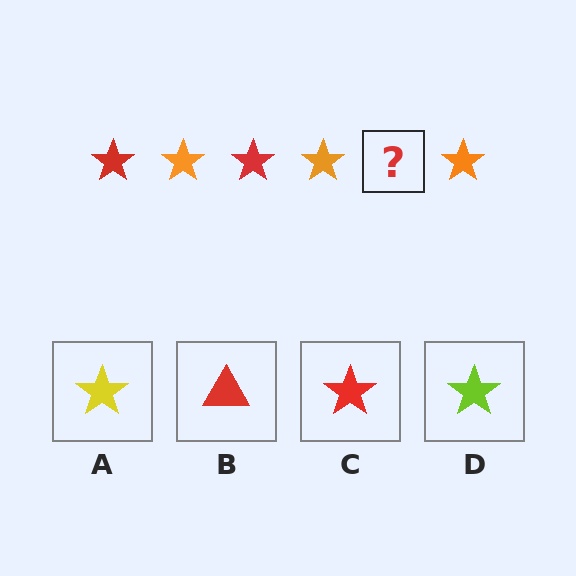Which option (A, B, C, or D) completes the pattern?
C.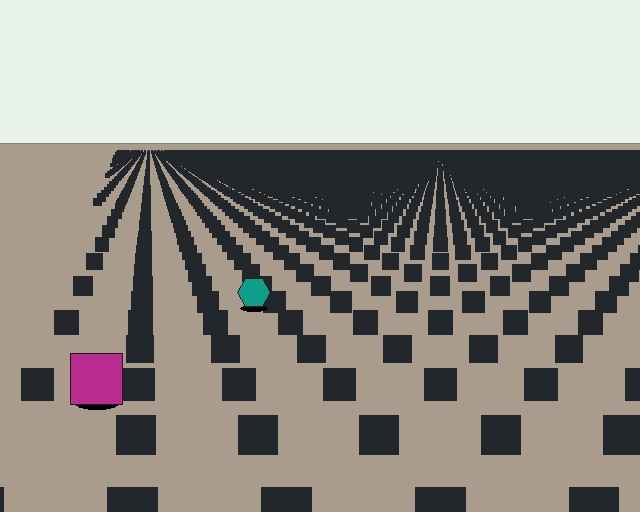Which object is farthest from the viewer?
The teal hexagon is farthest from the viewer. It appears smaller and the ground texture around it is denser.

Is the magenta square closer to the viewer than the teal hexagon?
Yes. The magenta square is closer — you can tell from the texture gradient: the ground texture is coarser near it.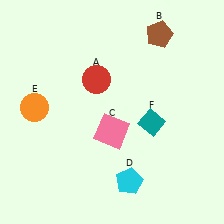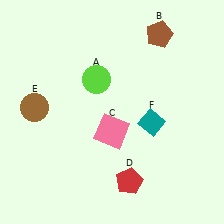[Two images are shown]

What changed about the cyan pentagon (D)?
In Image 1, D is cyan. In Image 2, it changed to red.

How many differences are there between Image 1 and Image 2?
There are 3 differences between the two images.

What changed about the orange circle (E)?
In Image 1, E is orange. In Image 2, it changed to brown.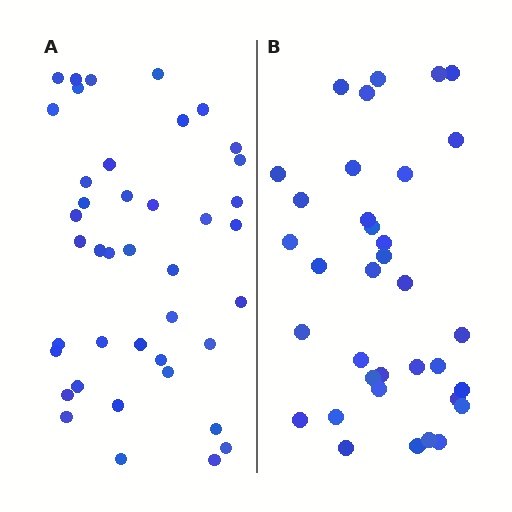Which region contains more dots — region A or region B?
Region A (the left region) has more dots.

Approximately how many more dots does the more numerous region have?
Region A has about 6 more dots than region B.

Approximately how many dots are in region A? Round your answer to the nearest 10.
About 40 dots. (The exact count is 41, which rounds to 40.)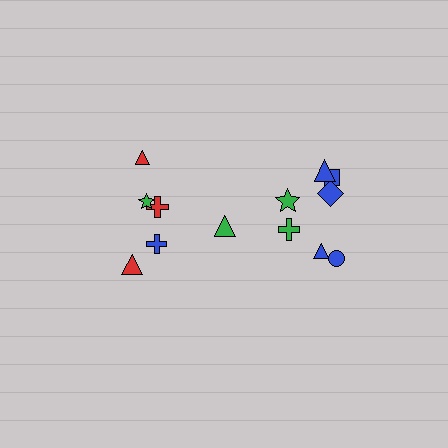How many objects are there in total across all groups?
There are 13 objects.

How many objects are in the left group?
There are 5 objects.